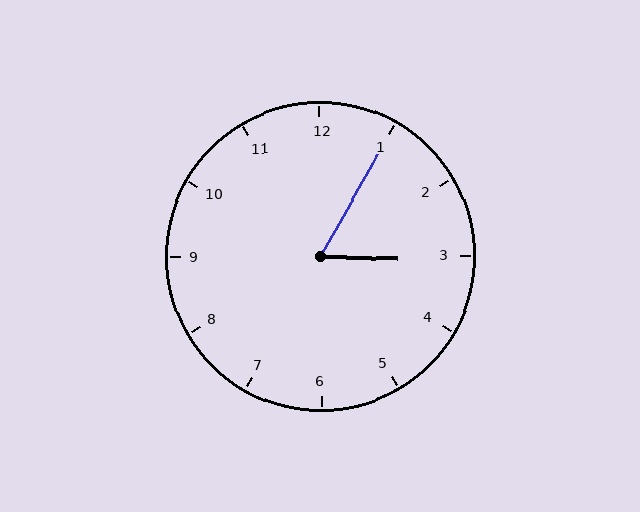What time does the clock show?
3:05.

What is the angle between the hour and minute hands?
Approximately 62 degrees.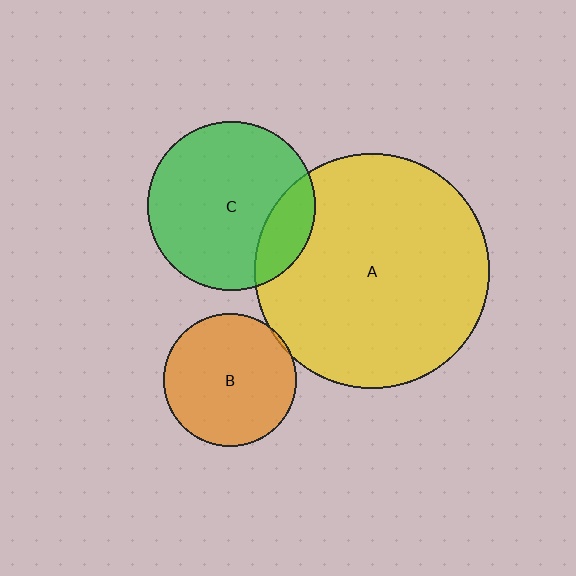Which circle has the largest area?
Circle A (yellow).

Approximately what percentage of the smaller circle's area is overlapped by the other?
Approximately 20%.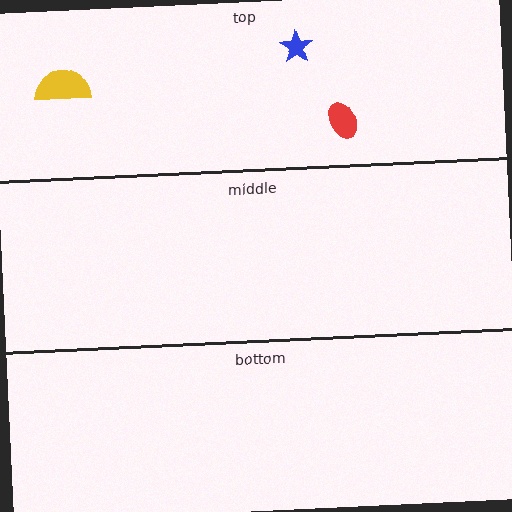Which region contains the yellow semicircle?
The top region.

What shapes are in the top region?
The blue star, the yellow semicircle, the red ellipse.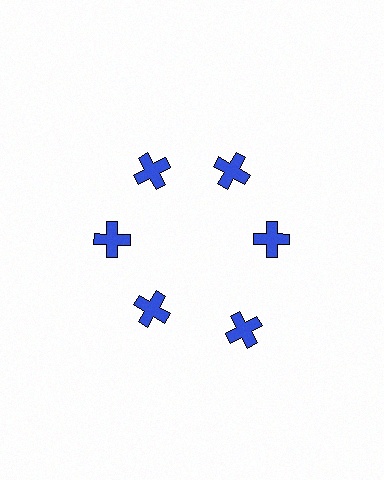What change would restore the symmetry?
The symmetry would be restored by moving it inward, back onto the ring so that all 6 crosses sit at equal angles and equal distance from the center.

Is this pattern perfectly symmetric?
No. The 6 blue crosses are arranged in a ring, but one element near the 5 o'clock position is pushed outward from the center, breaking the 6-fold rotational symmetry.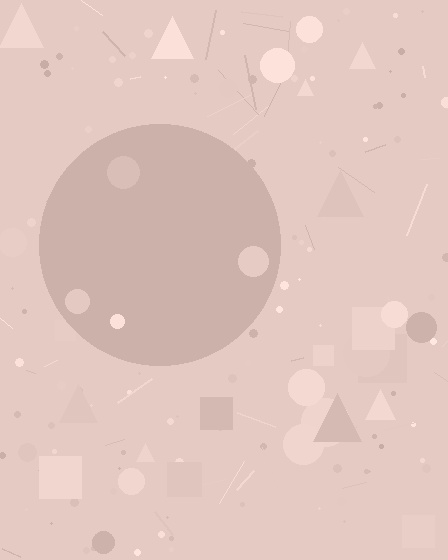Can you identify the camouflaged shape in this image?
The camouflaged shape is a circle.